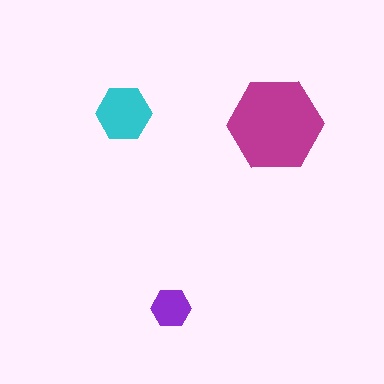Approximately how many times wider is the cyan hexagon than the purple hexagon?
About 1.5 times wider.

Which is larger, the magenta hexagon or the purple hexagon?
The magenta one.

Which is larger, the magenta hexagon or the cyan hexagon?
The magenta one.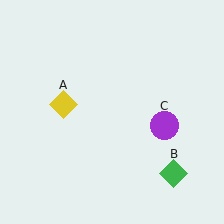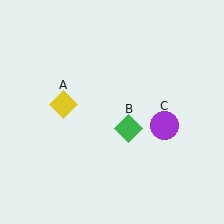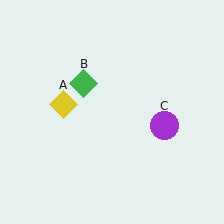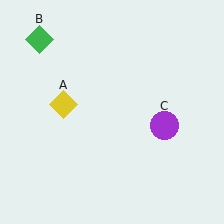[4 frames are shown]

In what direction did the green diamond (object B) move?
The green diamond (object B) moved up and to the left.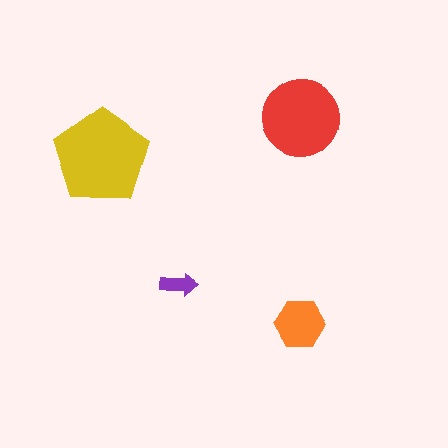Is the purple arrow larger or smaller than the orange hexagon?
Smaller.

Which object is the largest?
The yellow pentagon.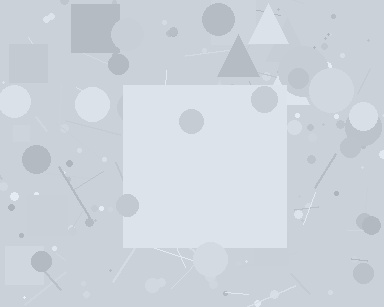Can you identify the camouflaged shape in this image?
The camouflaged shape is a square.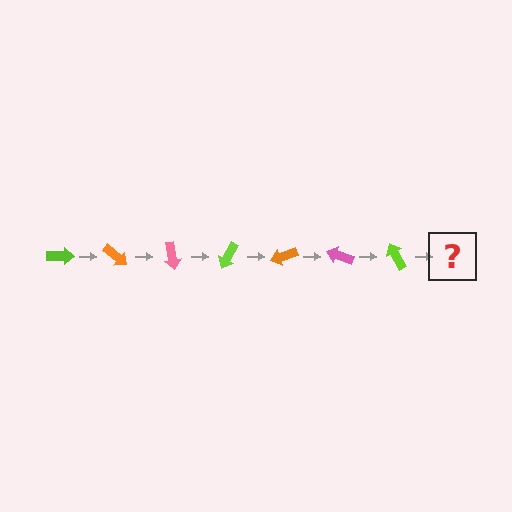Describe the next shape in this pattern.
It should be an orange arrow, rotated 280 degrees from the start.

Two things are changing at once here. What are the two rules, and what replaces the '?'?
The two rules are that it rotates 40 degrees each step and the color cycles through lime, orange, and pink. The '?' should be an orange arrow, rotated 280 degrees from the start.